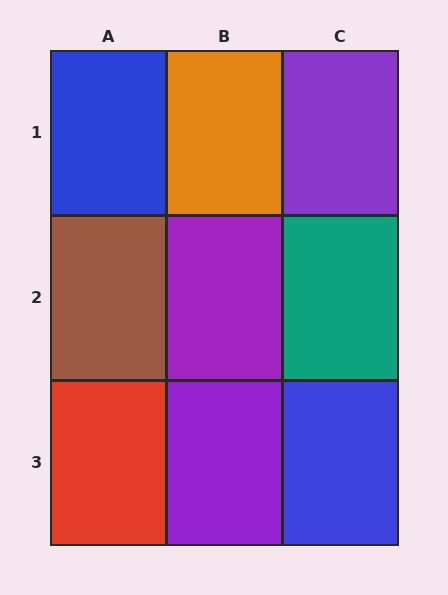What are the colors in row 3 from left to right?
Red, purple, blue.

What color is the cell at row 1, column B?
Orange.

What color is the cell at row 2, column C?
Teal.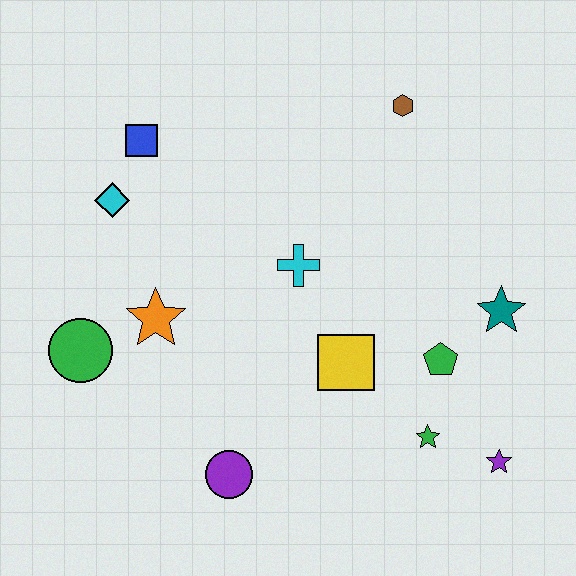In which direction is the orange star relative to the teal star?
The orange star is to the left of the teal star.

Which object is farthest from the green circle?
The purple star is farthest from the green circle.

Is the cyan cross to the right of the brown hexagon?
No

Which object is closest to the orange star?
The green circle is closest to the orange star.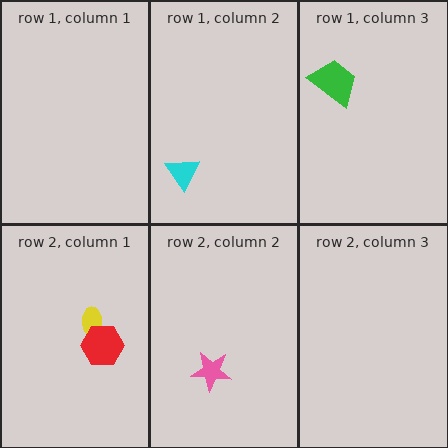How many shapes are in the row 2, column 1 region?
2.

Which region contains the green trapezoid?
The row 1, column 3 region.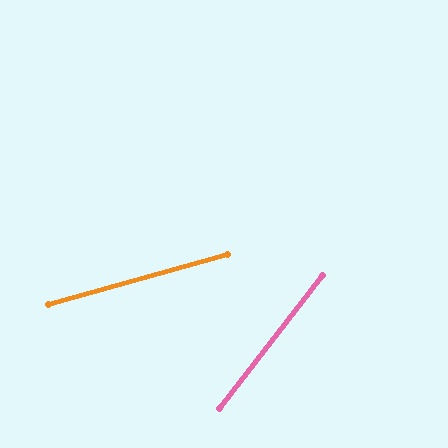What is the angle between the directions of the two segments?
Approximately 37 degrees.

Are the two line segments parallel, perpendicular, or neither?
Neither parallel nor perpendicular — they differ by about 37°.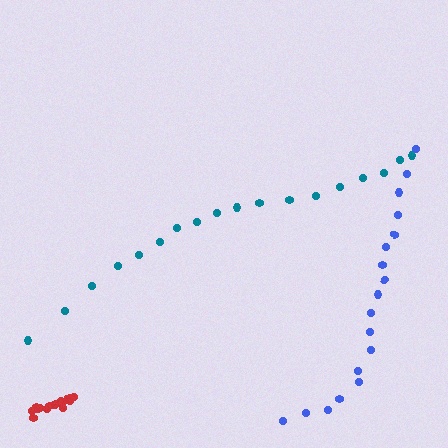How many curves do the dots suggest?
There are 3 distinct paths.